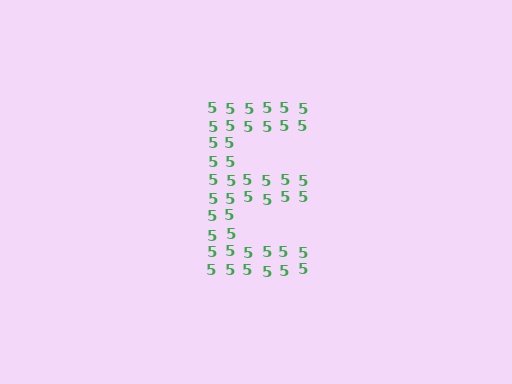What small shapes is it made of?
It is made of small digit 5's.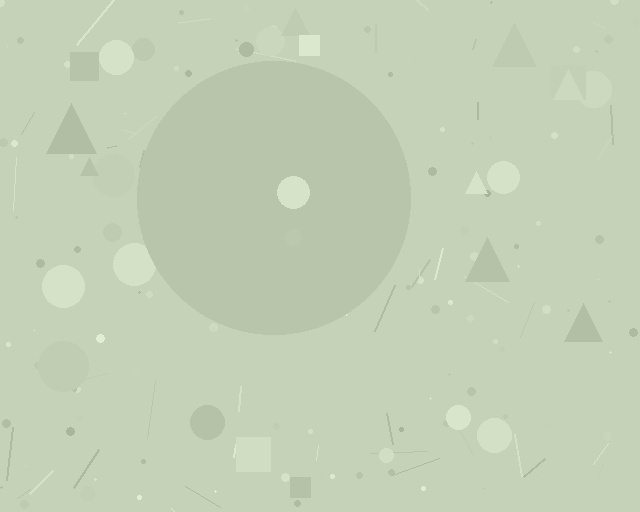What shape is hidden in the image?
A circle is hidden in the image.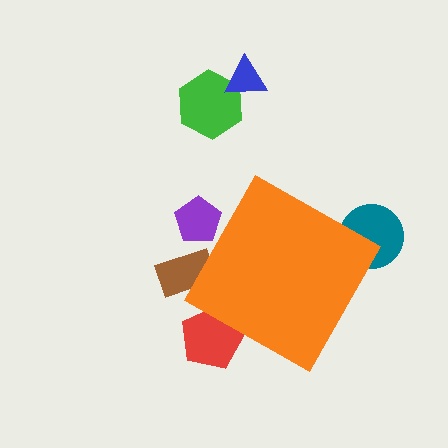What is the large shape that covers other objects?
An orange diamond.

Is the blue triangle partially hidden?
No, the blue triangle is fully visible.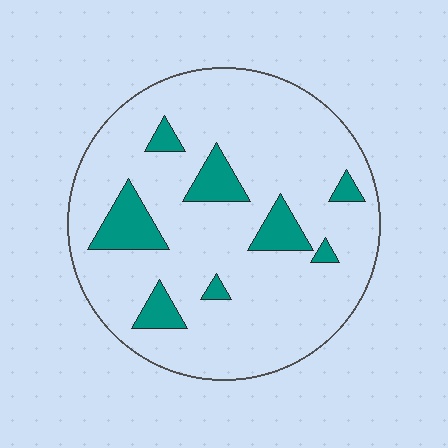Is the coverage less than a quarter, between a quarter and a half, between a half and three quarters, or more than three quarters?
Less than a quarter.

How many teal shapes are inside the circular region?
8.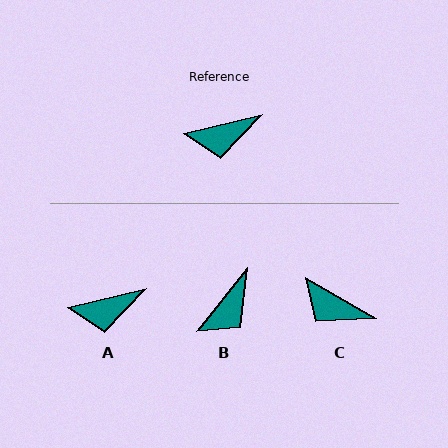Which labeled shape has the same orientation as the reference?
A.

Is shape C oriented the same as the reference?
No, it is off by about 43 degrees.